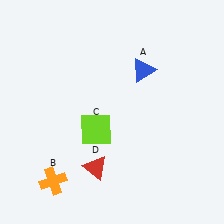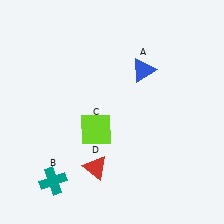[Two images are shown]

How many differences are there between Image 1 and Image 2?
There is 1 difference between the two images.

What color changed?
The cross (B) changed from orange in Image 1 to teal in Image 2.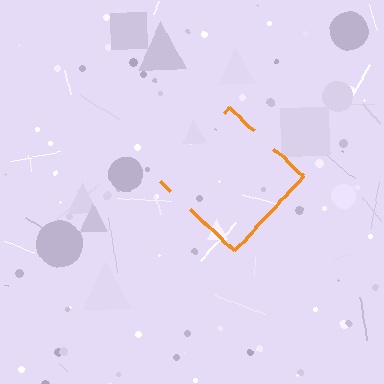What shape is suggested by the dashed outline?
The dashed outline suggests a diamond.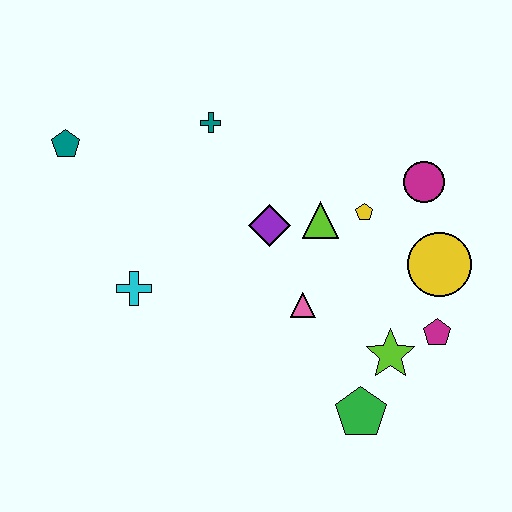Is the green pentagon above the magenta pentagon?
No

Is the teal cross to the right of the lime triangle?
No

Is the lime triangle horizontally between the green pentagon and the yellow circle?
No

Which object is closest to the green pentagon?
The lime star is closest to the green pentagon.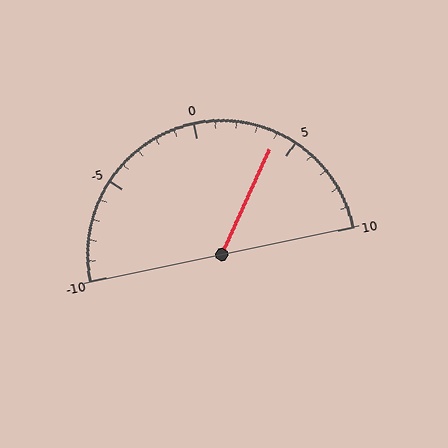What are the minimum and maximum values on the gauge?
The gauge ranges from -10 to 10.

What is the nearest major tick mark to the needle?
The nearest major tick mark is 5.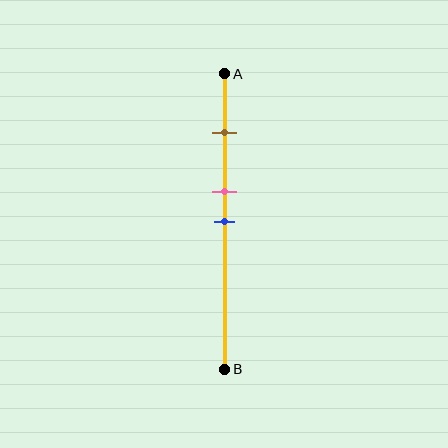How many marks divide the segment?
There are 3 marks dividing the segment.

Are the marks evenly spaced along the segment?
No, the marks are not evenly spaced.